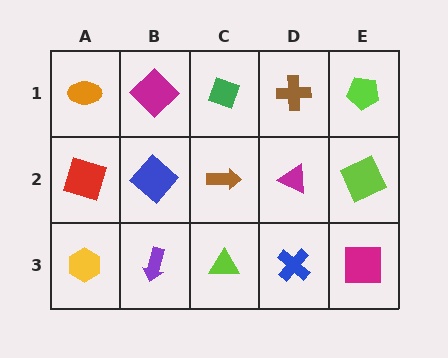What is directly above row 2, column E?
A lime pentagon.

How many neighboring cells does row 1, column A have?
2.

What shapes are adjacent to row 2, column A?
An orange ellipse (row 1, column A), a yellow hexagon (row 3, column A), a blue diamond (row 2, column B).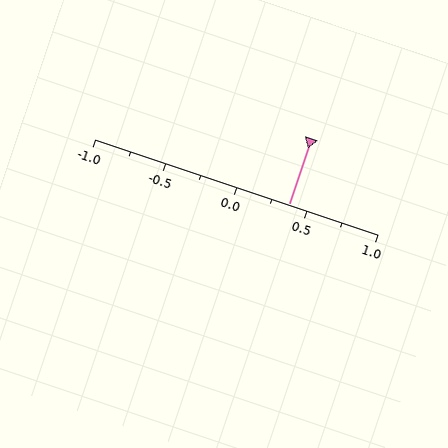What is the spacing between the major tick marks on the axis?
The major ticks are spaced 0.5 apart.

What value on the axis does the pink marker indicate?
The marker indicates approximately 0.38.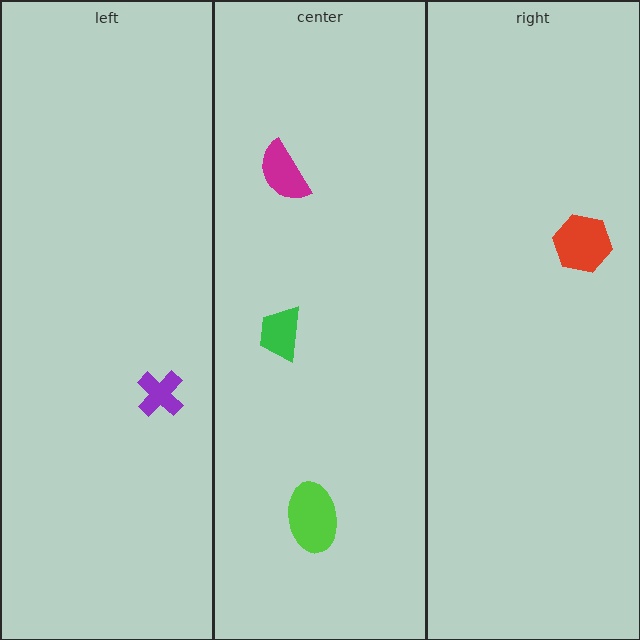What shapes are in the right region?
The red hexagon.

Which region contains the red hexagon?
The right region.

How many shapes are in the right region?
1.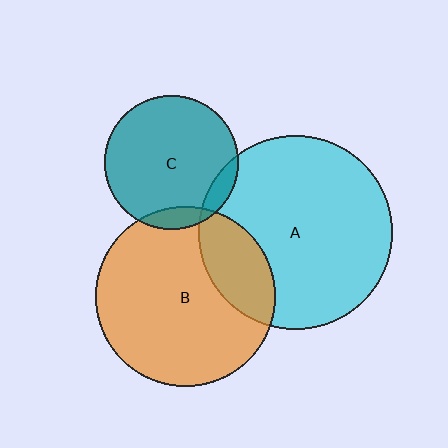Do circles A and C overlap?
Yes.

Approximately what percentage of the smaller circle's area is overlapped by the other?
Approximately 10%.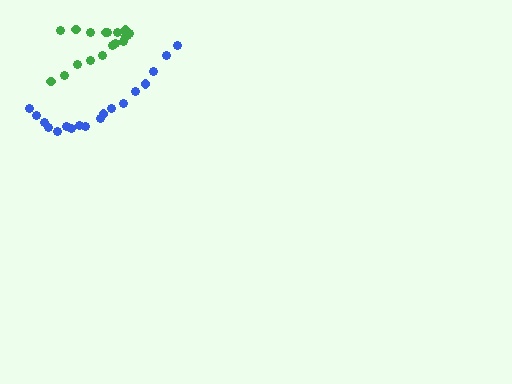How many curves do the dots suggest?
There are 2 distinct paths.